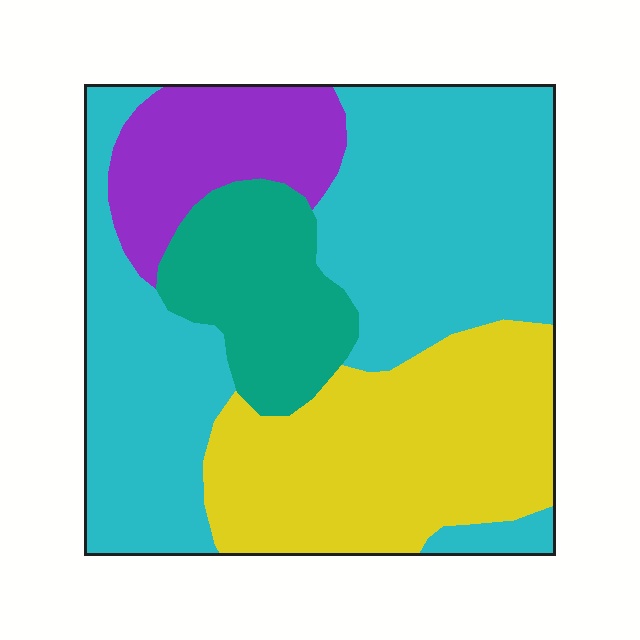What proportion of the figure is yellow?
Yellow takes up about one quarter (1/4) of the figure.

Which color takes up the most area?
Cyan, at roughly 45%.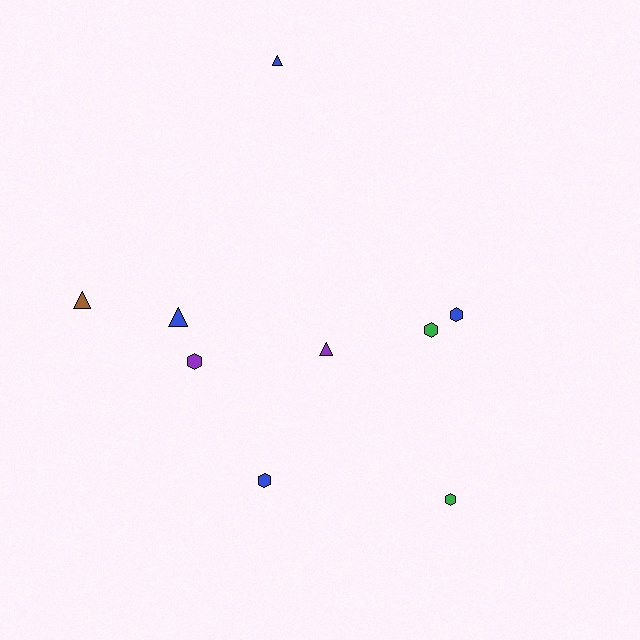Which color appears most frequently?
Blue, with 4 objects.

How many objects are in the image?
There are 9 objects.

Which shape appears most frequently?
Hexagon, with 5 objects.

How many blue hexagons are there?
There are 2 blue hexagons.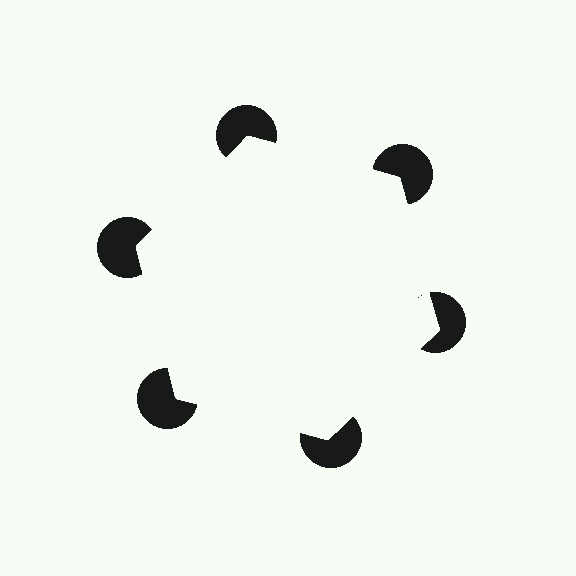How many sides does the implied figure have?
6 sides.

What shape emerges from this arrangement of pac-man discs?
An illusory hexagon — its edges are inferred from the aligned wedge cuts in the pac-man discs, not physically drawn.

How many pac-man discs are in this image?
There are 6 — one at each vertex of the illusory hexagon.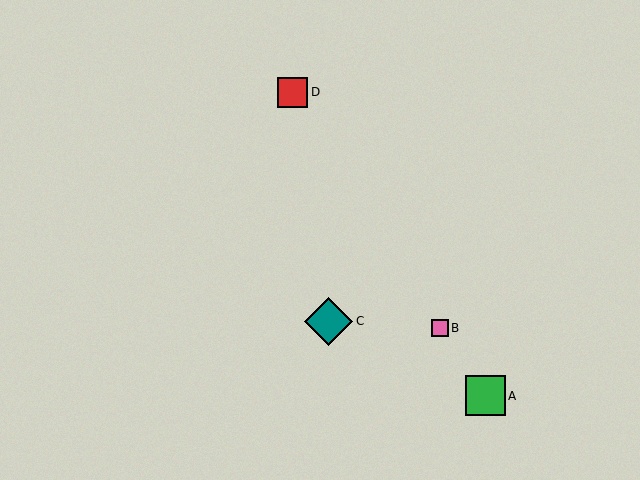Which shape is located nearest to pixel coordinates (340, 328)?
The teal diamond (labeled C) at (329, 321) is nearest to that location.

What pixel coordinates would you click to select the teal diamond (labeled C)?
Click at (329, 321) to select the teal diamond C.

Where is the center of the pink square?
The center of the pink square is at (440, 328).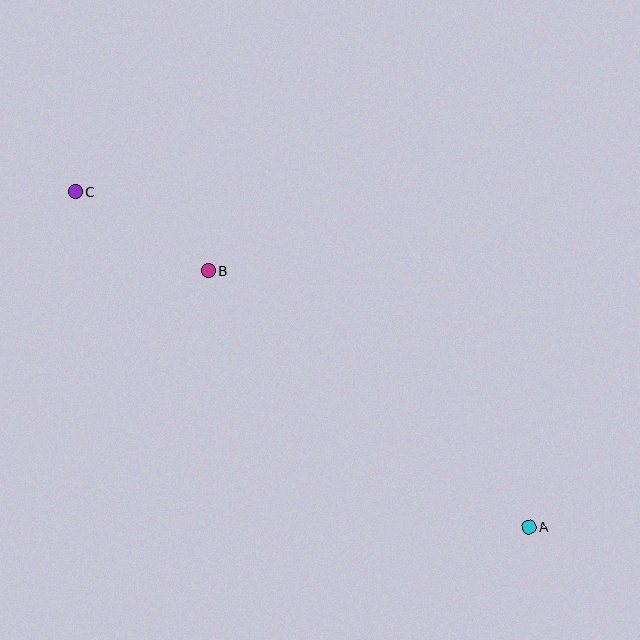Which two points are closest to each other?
Points B and C are closest to each other.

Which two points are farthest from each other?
Points A and C are farthest from each other.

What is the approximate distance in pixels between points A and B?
The distance between A and B is approximately 410 pixels.